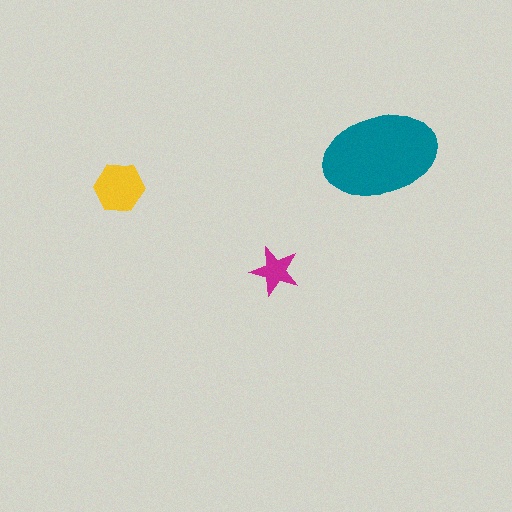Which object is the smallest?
The magenta star.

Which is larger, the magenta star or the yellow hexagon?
The yellow hexagon.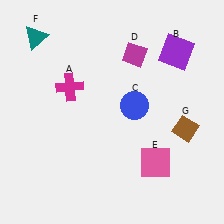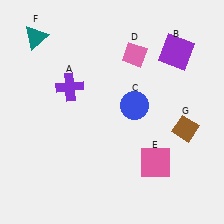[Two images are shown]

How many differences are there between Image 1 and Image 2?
There are 2 differences between the two images.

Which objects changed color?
A changed from magenta to purple. D changed from magenta to pink.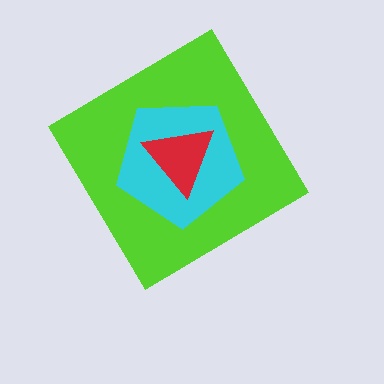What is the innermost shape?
The red triangle.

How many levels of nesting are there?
3.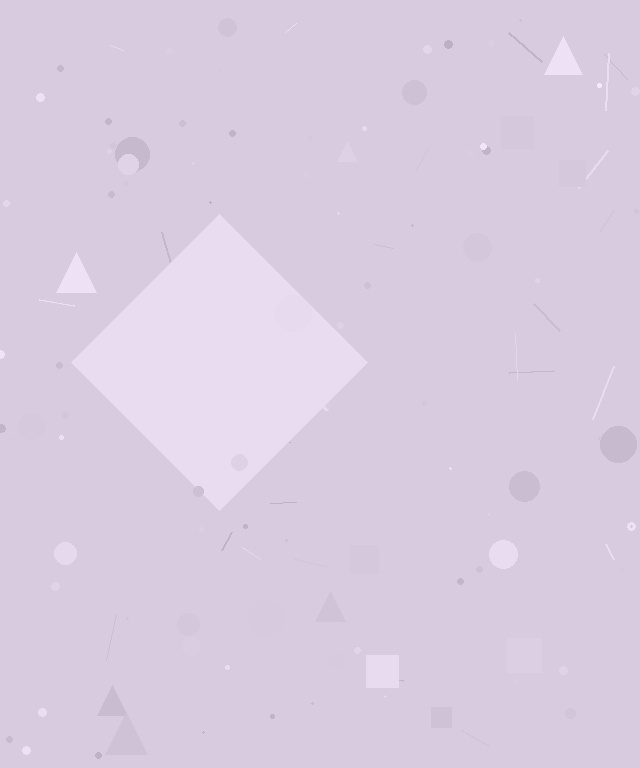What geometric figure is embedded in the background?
A diamond is embedded in the background.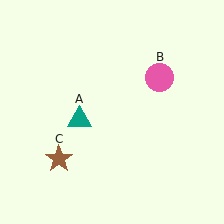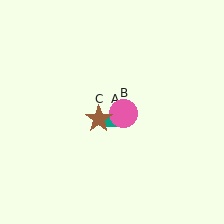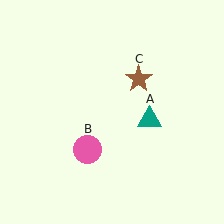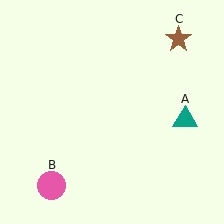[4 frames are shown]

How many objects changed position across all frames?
3 objects changed position: teal triangle (object A), pink circle (object B), brown star (object C).